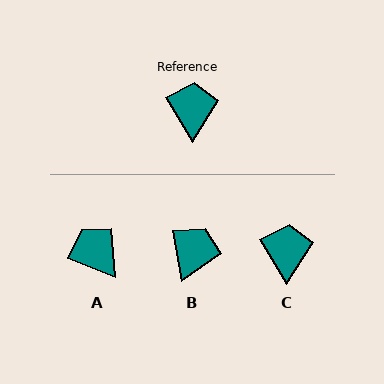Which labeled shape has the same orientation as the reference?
C.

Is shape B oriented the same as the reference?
No, it is off by about 22 degrees.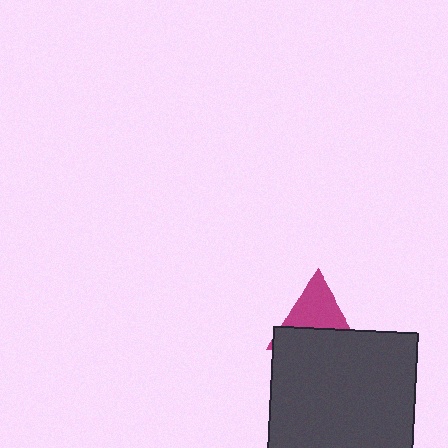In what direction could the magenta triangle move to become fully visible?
The magenta triangle could move up. That would shift it out from behind the dark gray rectangle entirely.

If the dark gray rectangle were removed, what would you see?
You would see the complete magenta triangle.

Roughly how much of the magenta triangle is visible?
About half of it is visible (roughly 52%).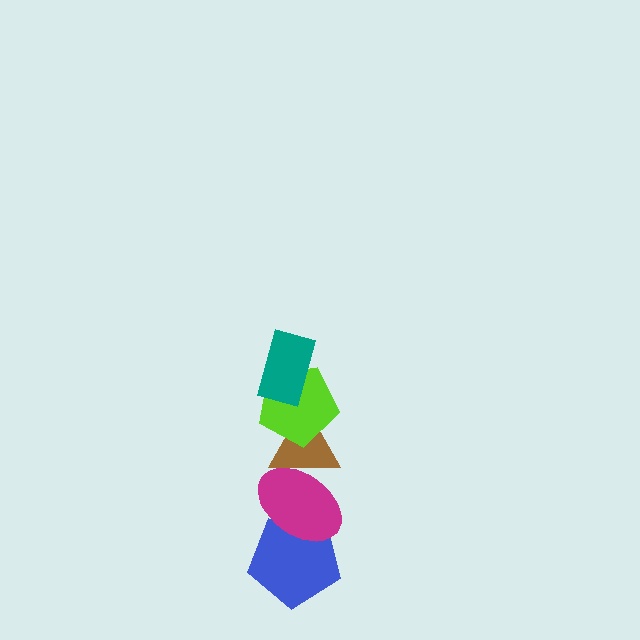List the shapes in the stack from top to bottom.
From top to bottom: the teal rectangle, the lime pentagon, the brown triangle, the magenta ellipse, the blue pentagon.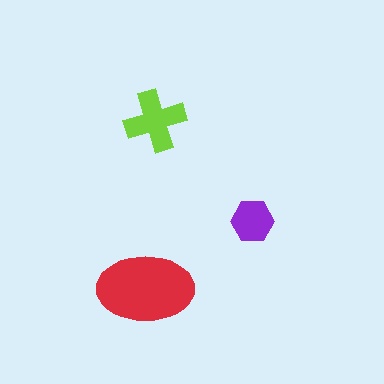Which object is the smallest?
The purple hexagon.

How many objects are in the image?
There are 3 objects in the image.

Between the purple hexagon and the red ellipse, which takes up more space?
The red ellipse.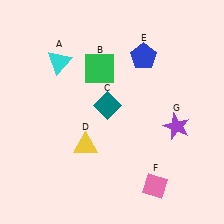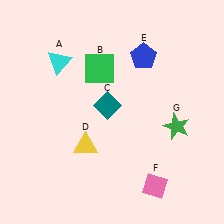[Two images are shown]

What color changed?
The star (G) changed from purple in Image 1 to green in Image 2.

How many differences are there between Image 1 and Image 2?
There is 1 difference between the two images.